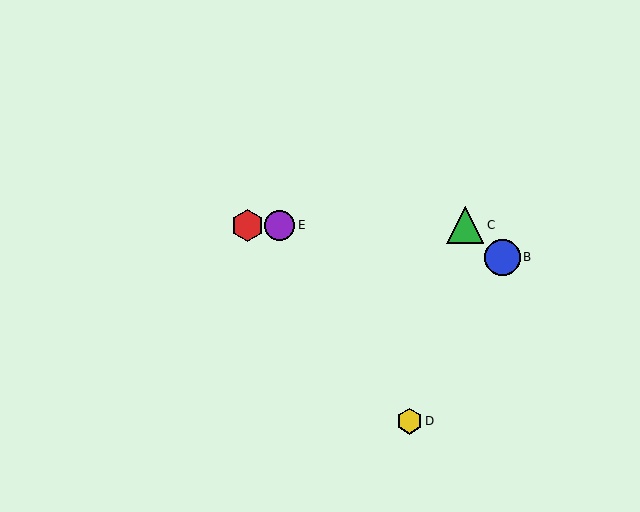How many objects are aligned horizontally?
3 objects (A, C, E) are aligned horizontally.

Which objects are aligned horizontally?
Objects A, C, E are aligned horizontally.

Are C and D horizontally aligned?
No, C is at y≈225 and D is at y≈421.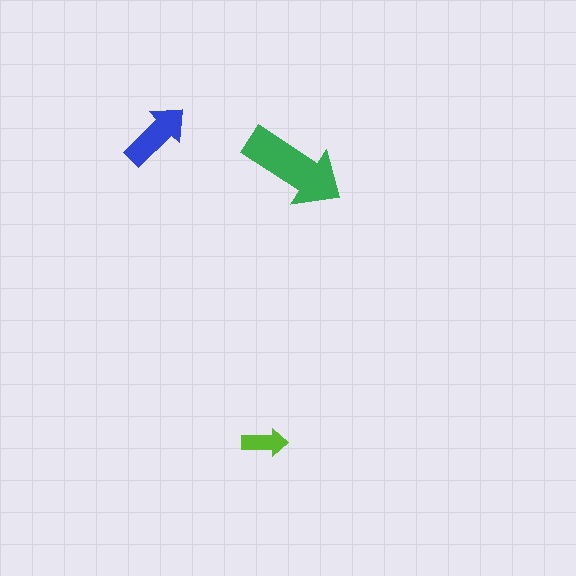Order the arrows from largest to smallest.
the green one, the blue one, the lime one.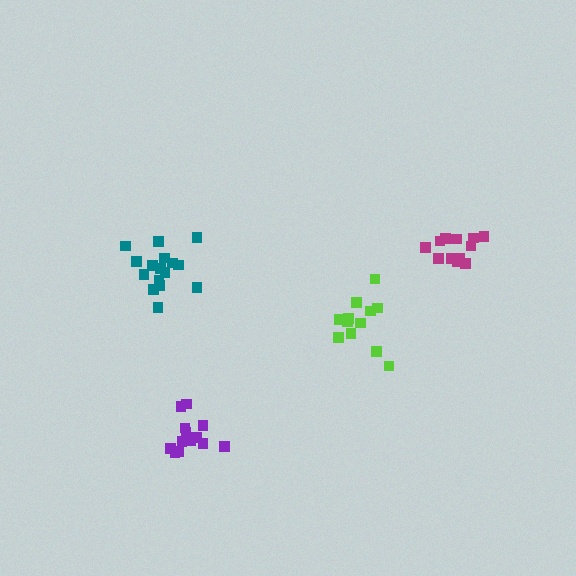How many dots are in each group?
Group 1: 13 dots, Group 2: 16 dots, Group 3: 12 dots, Group 4: 12 dots (53 total).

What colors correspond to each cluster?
The clusters are colored: purple, teal, lime, magenta.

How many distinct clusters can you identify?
There are 4 distinct clusters.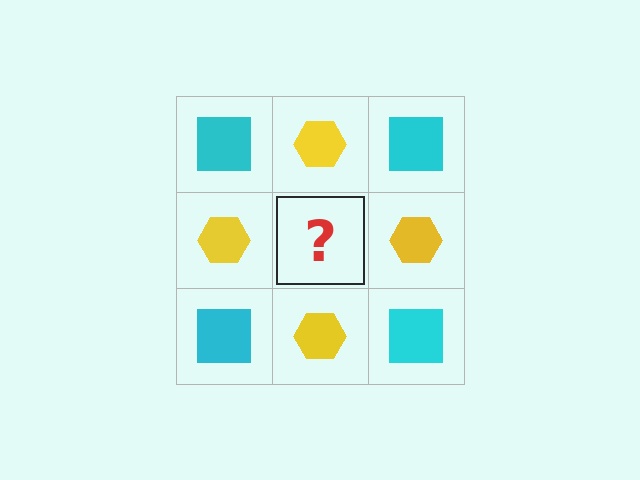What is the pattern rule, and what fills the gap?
The rule is that it alternates cyan square and yellow hexagon in a checkerboard pattern. The gap should be filled with a cyan square.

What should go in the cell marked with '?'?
The missing cell should contain a cyan square.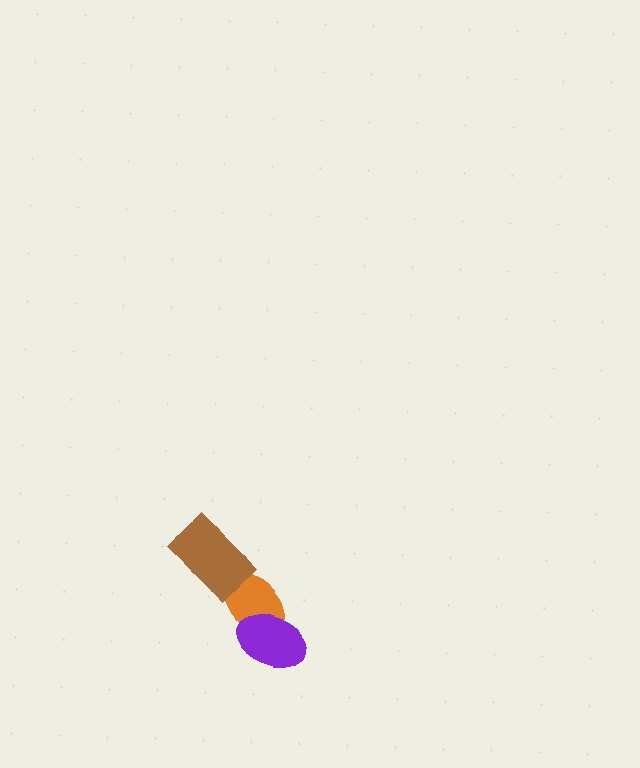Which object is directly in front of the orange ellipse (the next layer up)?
The purple ellipse is directly in front of the orange ellipse.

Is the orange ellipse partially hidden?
Yes, it is partially covered by another shape.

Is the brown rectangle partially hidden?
No, no other shape covers it.